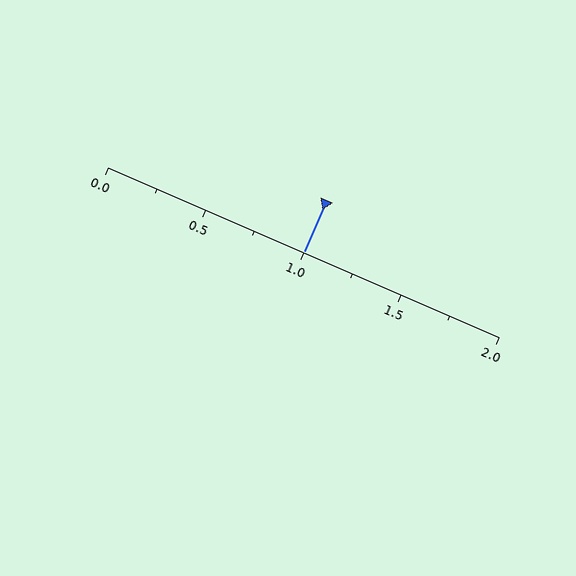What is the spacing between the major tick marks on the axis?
The major ticks are spaced 0.5 apart.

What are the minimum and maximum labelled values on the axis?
The axis runs from 0.0 to 2.0.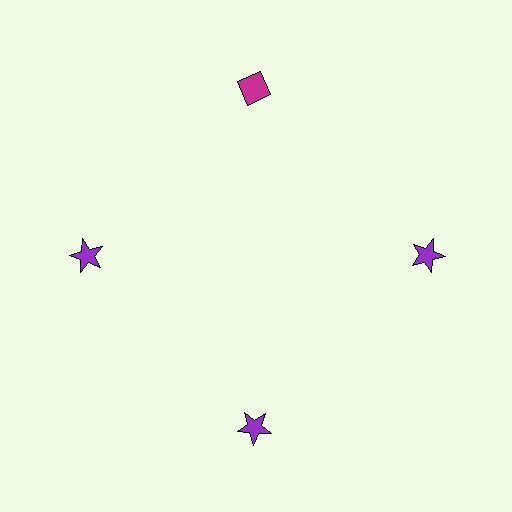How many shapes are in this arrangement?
There are 4 shapes arranged in a ring pattern.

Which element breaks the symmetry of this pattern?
The magenta diamond at roughly the 12 o'clock position breaks the symmetry. All other shapes are purple stars.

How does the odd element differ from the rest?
It differs in both color (magenta instead of purple) and shape (diamond instead of star).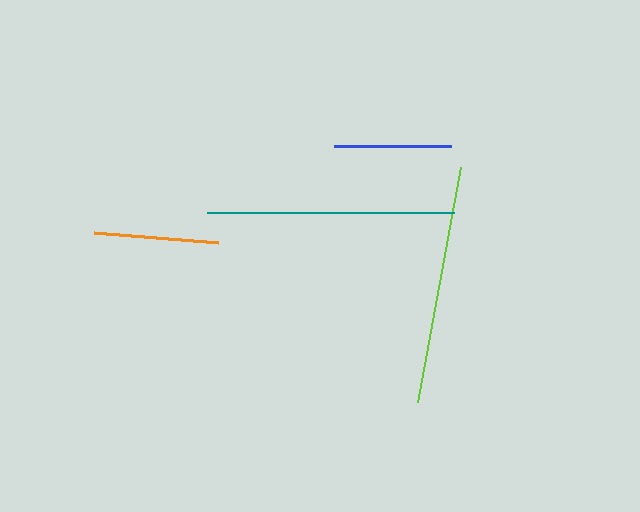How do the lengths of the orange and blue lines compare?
The orange and blue lines are approximately the same length.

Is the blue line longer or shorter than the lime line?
The lime line is longer than the blue line.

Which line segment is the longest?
The teal line is the longest at approximately 247 pixels.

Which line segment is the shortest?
The blue line is the shortest at approximately 117 pixels.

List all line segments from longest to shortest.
From longest to shortest: teal, lime, orange, blue.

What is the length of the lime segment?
The lime segment is approximately 239 pixels long.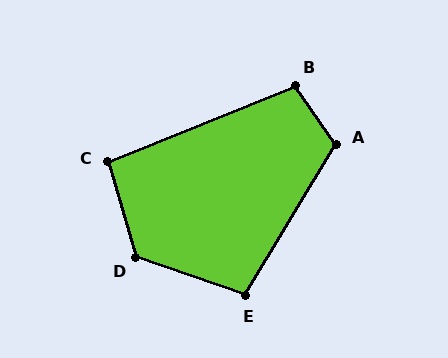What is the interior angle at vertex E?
Approximately 102 degrees (obtuse).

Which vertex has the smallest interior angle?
C, at approximately 95 degrees.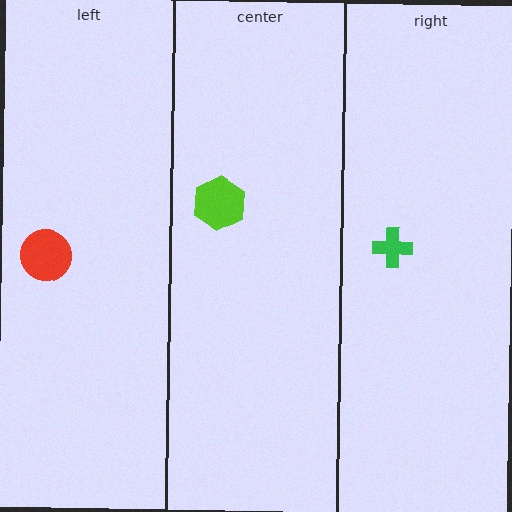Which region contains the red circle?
The left region.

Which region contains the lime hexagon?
The center region.